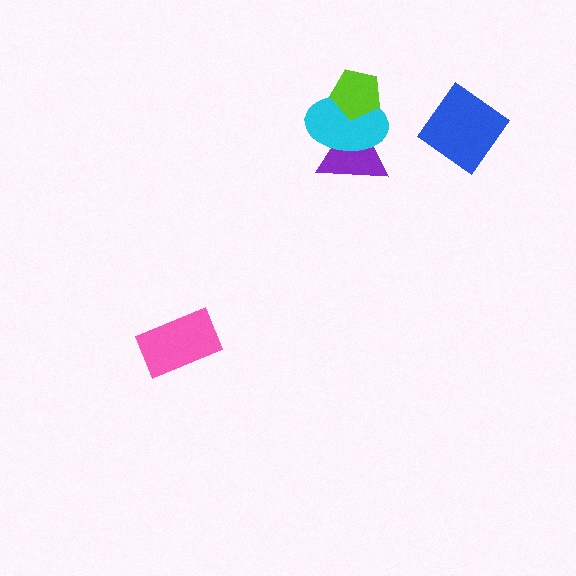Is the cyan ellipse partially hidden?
Yes, it is partially covered by another shape.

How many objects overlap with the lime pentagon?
2 objects overlap with the lime pentagon.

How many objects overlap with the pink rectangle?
0 objects overlap with the pink rectangle.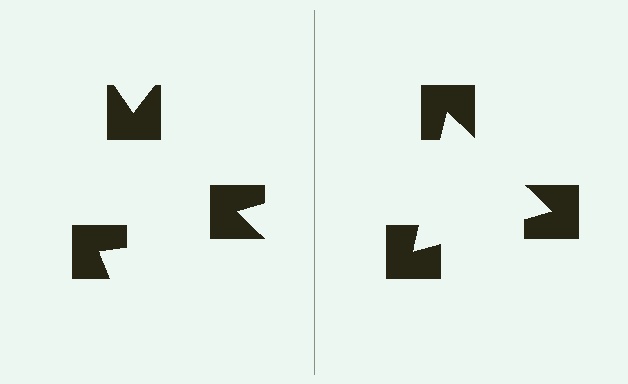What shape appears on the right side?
An illusory triangle.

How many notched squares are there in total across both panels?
6 — 3 on each side.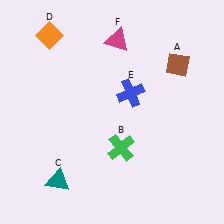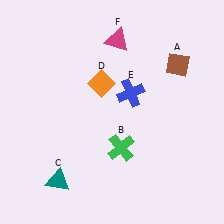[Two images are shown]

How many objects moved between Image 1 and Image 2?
1 object moved between the two images.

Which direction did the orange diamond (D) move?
The orange diamond (D) moved right.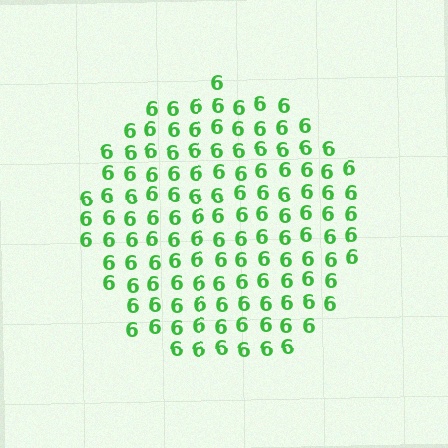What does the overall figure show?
The overall figure shows a circle.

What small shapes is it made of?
It is made of small digit 6's.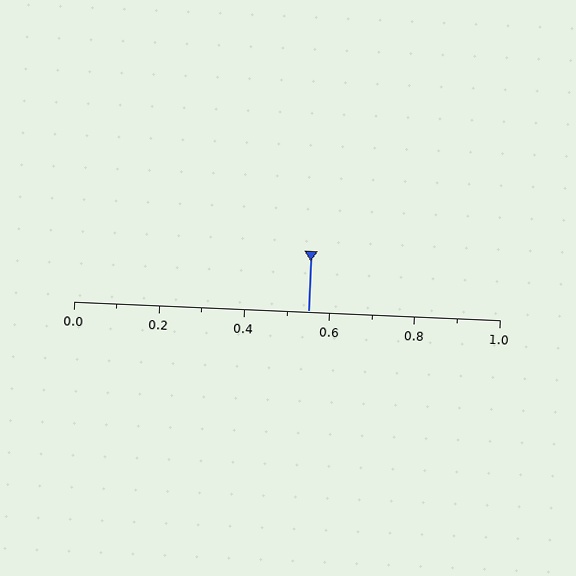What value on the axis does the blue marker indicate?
The marker indicates approximately 0.55.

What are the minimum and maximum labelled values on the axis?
The axis runs from 0.0 to 1.0.